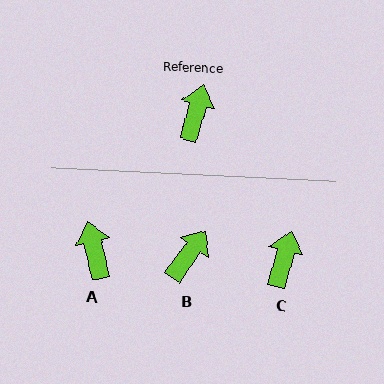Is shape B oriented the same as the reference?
No, it is off by about 20 degrees.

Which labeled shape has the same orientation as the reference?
C.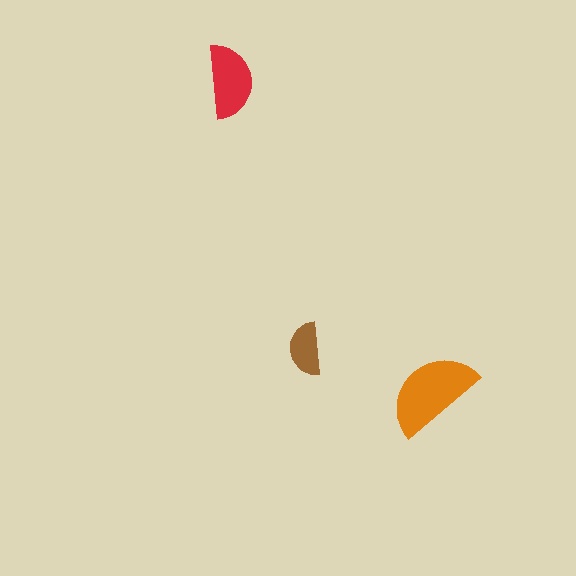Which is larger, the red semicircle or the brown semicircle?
The red one.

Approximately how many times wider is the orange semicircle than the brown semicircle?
About 2 times wider.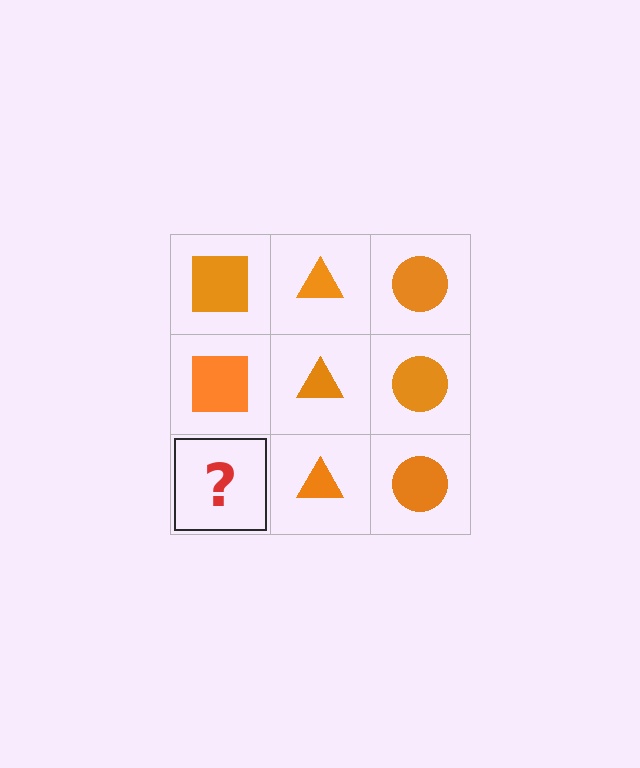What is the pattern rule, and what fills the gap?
The rule is that each column has a consistent shape. The gap should be filled with an orange square.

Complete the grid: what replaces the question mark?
The question mark should be replaced with an orange square.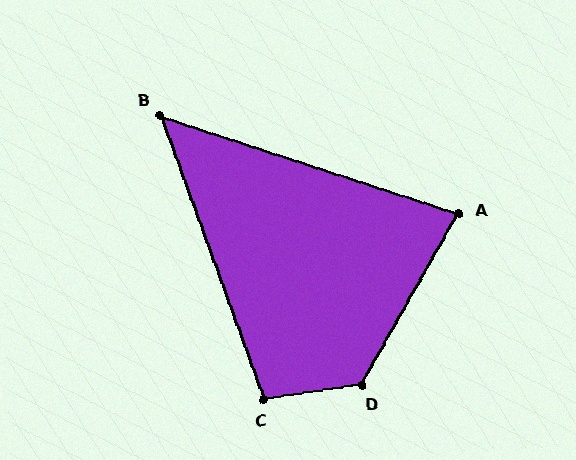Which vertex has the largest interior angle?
D, at approximately 128 degrees.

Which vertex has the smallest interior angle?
B, at approximately 52 degrees.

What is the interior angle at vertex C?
Approximately 101 degrees (obtuse).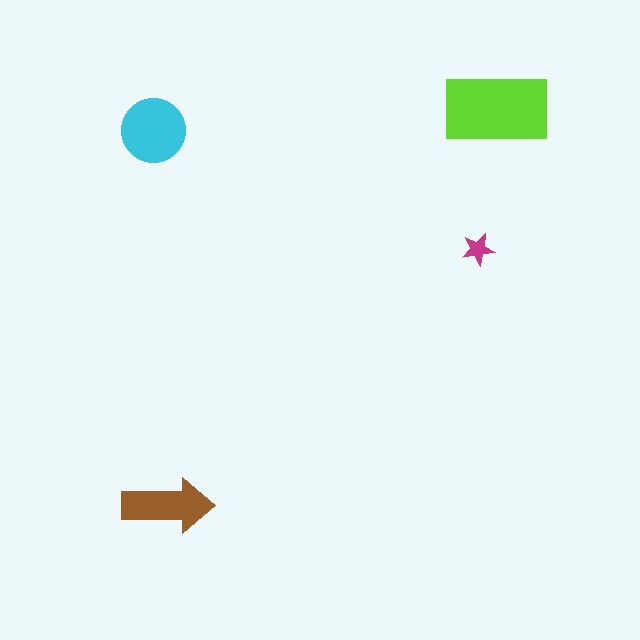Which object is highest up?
The lime rectangle is topmost.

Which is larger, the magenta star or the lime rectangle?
The lime rectangle.